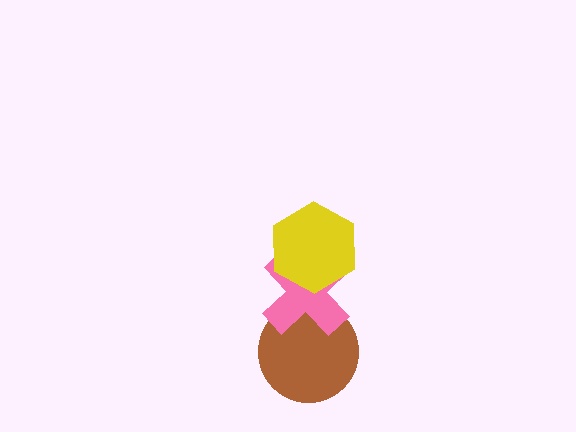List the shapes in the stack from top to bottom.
From top to bottom: the yellow hexagon, the pink cross, the brown circle.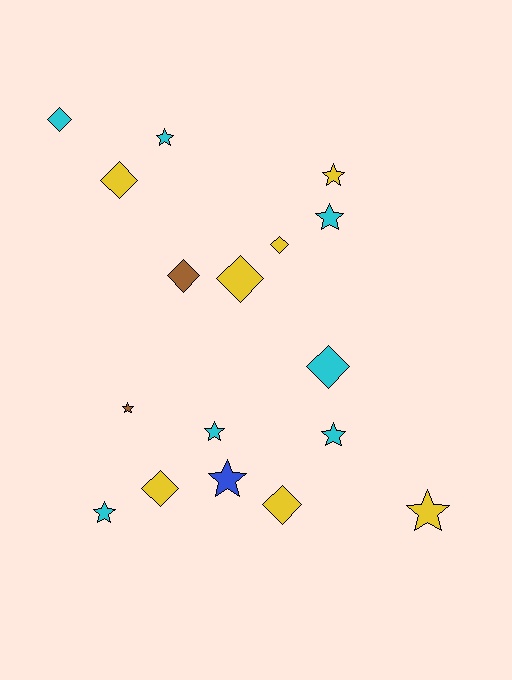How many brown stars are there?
There is 1 brown star.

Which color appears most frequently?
Yellow, with 7 objects.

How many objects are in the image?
There are 17 objects.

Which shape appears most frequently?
Star, with 9 objects.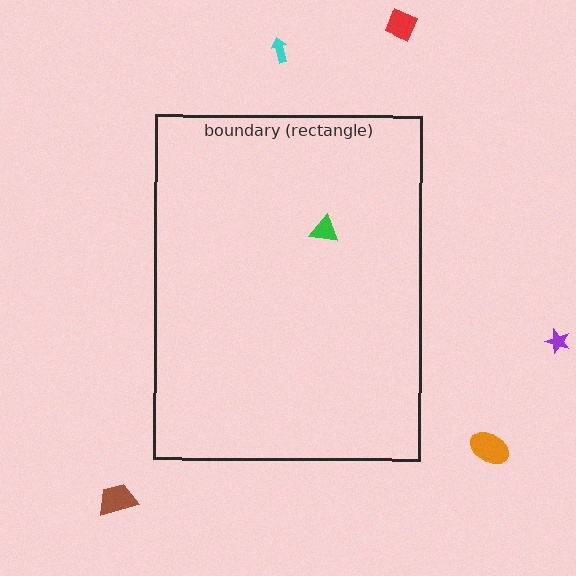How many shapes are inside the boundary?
1 inside, 5 outside.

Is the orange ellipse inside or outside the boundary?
Outside.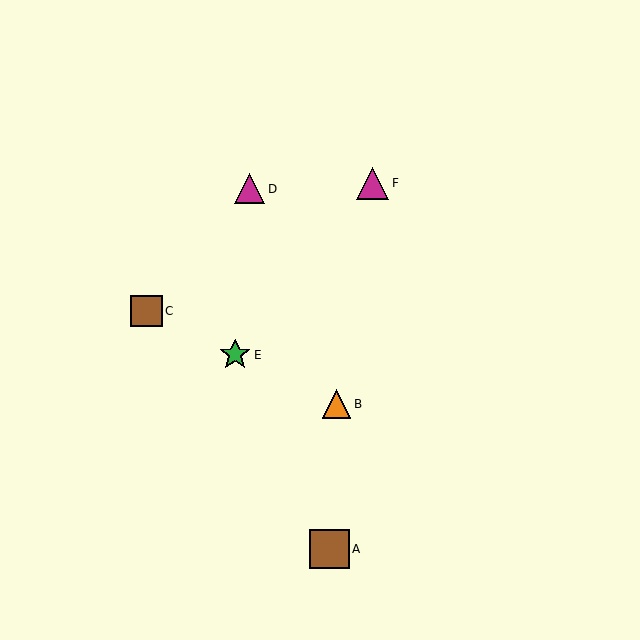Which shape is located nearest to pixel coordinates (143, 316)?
The brown square (labeled C) at (146, 311) is nearest to that location.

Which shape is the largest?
The brown square (labeled A) is the largest.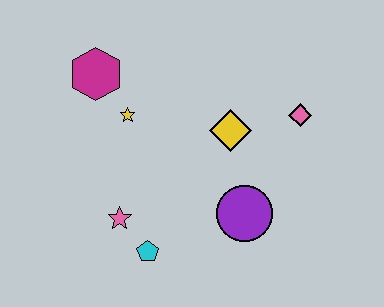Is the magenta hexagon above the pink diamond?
Yes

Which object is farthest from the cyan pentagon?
The pink diamond is farthest from the cyan pentagon.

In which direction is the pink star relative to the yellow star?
The pink star is below the yellow star.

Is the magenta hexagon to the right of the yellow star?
No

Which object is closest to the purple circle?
The yellow diamond is closest to the purple circle.